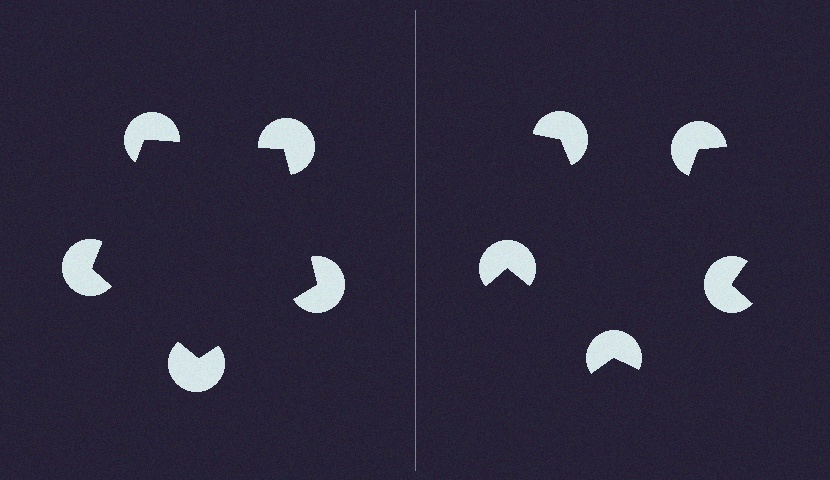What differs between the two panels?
The pac-man discs are positioned identically on both sides; only the wedge orientations differ. On the left they align to a pentagon; on the right they are misaligned.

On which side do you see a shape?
An illusory pentagon appears on the left side. On the right side the wedge cuts are rotated, so no coherent shape forms.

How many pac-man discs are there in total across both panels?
10 — 5 on each side.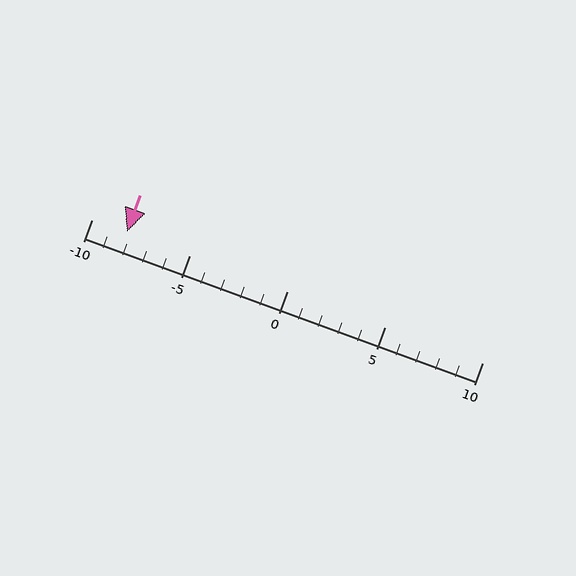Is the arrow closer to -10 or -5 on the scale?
The arrow is closer to -10.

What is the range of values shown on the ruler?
The ruler shows values from -10 to 10.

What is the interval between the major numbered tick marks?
The major tick marks are spaced 5 units apart.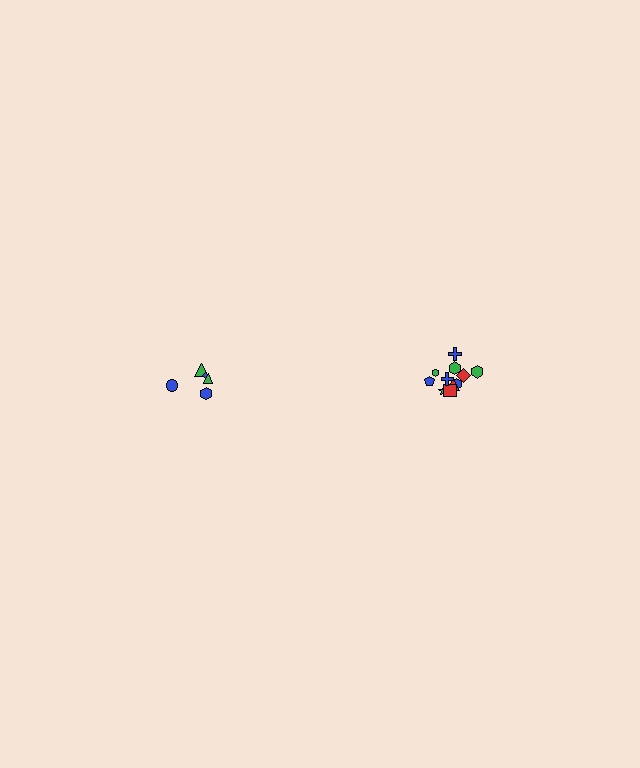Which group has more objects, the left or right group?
The right group.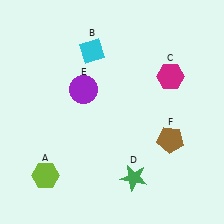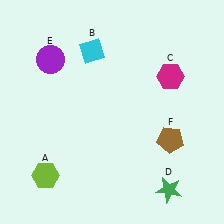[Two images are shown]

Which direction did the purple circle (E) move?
The purple circle (E) moved left.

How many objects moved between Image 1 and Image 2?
2 objects moved between the two images.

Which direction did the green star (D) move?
The green star (D) moved right.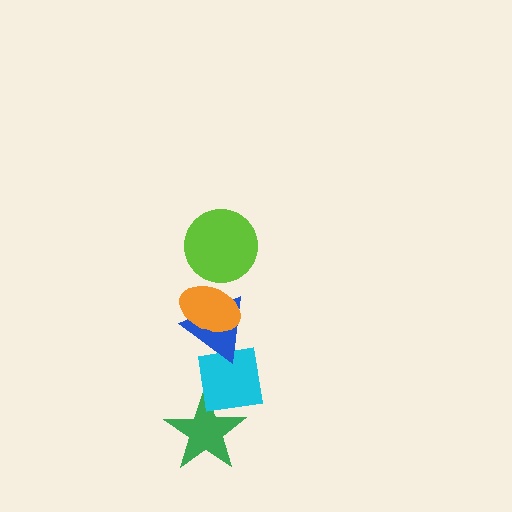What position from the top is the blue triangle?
The blue triangle is 3rd from the top.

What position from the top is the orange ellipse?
The orange ellipse is 2nd from the top.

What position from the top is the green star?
The green star is 5th from the top.